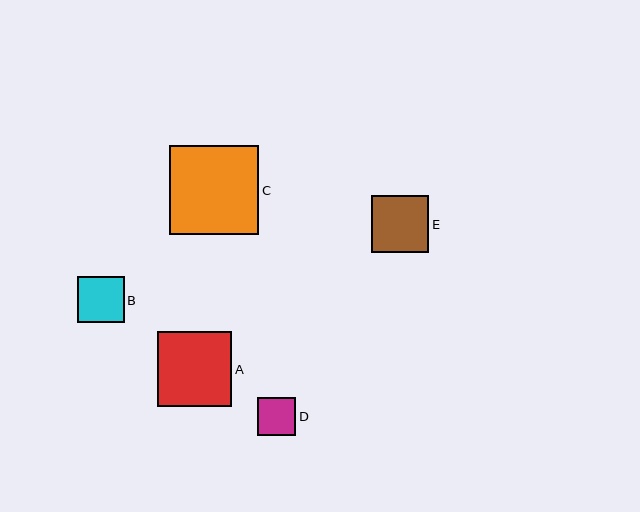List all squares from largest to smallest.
From largest to smallest: C, A, E, B, D.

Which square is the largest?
Square C is the largest with a size of approximately 89 pixels.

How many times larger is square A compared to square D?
Square A is approximately 1.9 times the size of square D.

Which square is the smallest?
Square D is the smallest with a size of approximately 38 pixels.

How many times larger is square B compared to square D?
Square B is approximately 1.2 times the size of square D.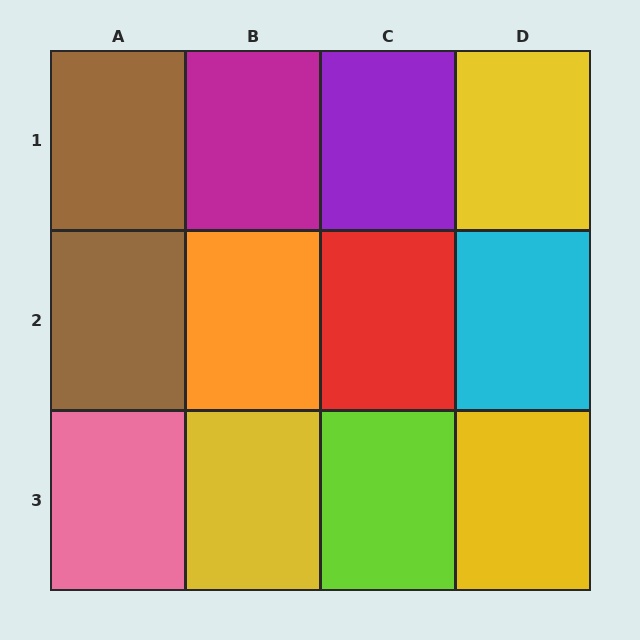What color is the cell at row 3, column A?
Pink.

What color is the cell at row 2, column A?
Brown.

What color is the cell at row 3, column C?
Lime.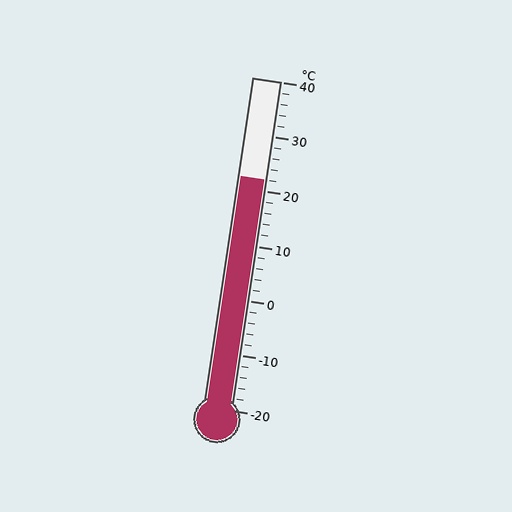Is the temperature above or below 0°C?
The temperature is above 0°C.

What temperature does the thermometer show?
The thermometer shows approximately 22°C.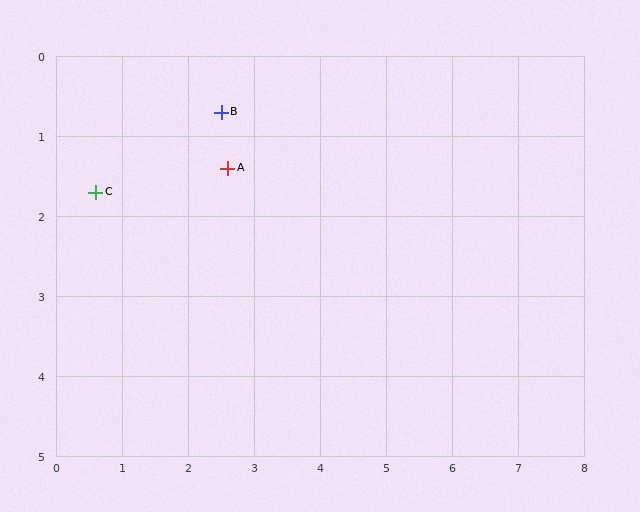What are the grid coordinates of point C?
Point C is at approximately (0.6, 1.7).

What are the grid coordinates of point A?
Point A is at approximately (2.6, 1.4).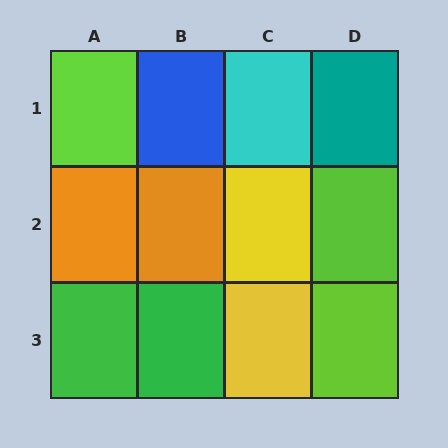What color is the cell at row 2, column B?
Orange.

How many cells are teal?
1 cell is teal.